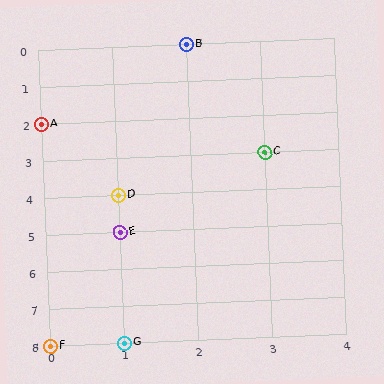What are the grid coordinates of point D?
Point D is at grid coordinates (1, 4).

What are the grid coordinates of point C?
Point C is at grid coordinates (3, 3).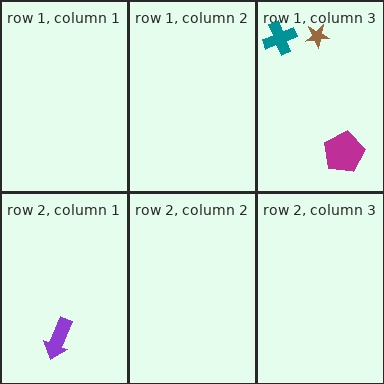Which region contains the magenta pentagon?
The row 1, column 3 region.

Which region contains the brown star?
The row 1, column 3 region.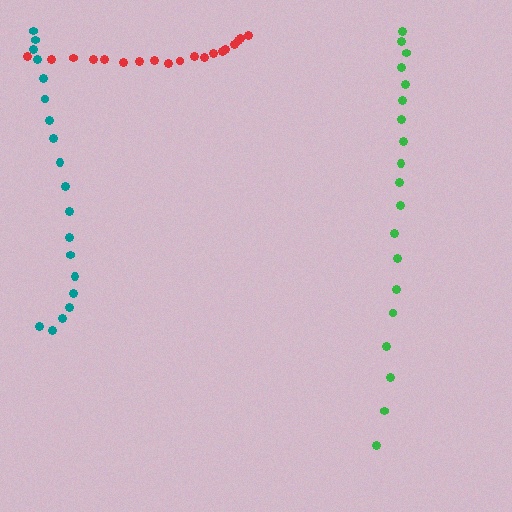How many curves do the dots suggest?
There are 3 distinct paths.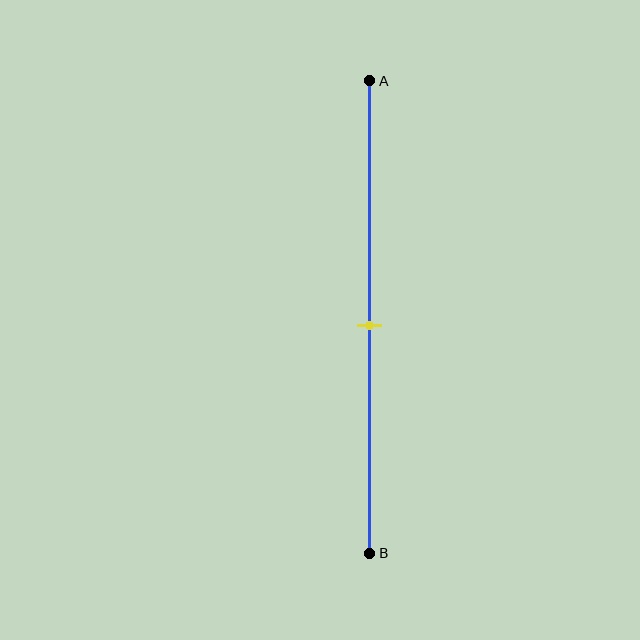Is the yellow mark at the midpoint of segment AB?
Yes, the mark is approximately at the midpoint.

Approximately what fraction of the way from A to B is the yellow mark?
The yellow mark is approximately 50% of the way from A to B.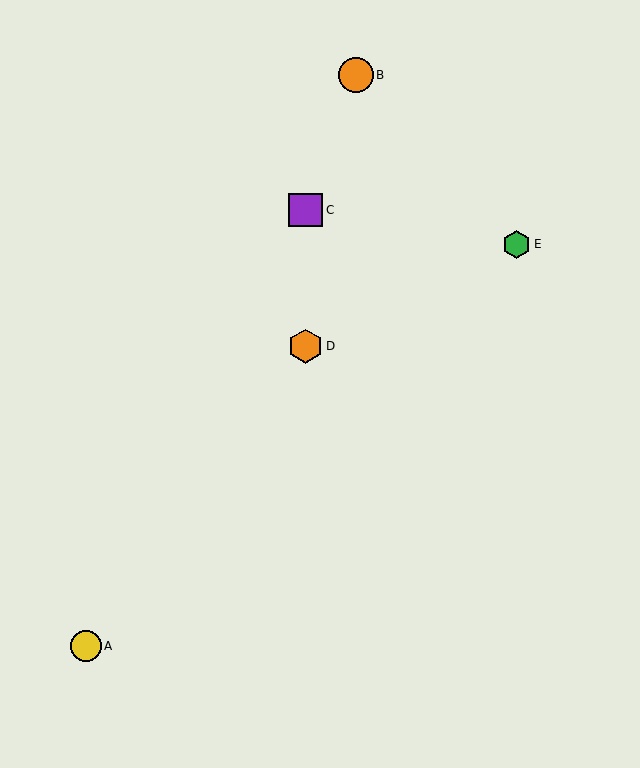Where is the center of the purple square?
The center of the purple square is at (306, 210).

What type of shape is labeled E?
Shape E is a green hexagon.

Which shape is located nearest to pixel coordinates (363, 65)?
The orange circle (labeled B) at (356, 75) is nearest to that location.